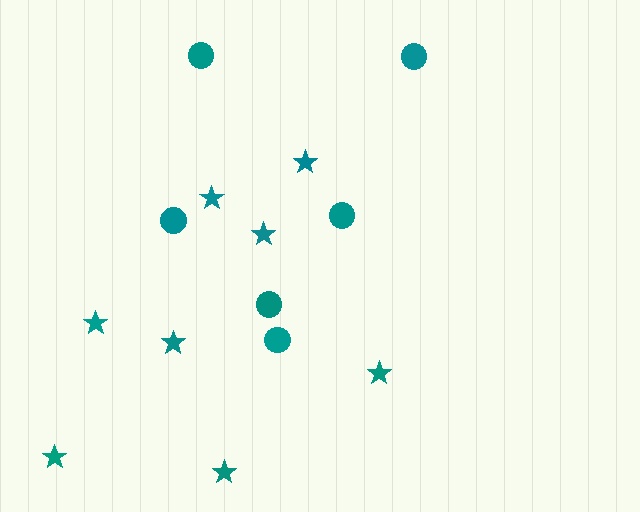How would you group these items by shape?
There are 2 groups: one group of stars (8) and one group of circles (6).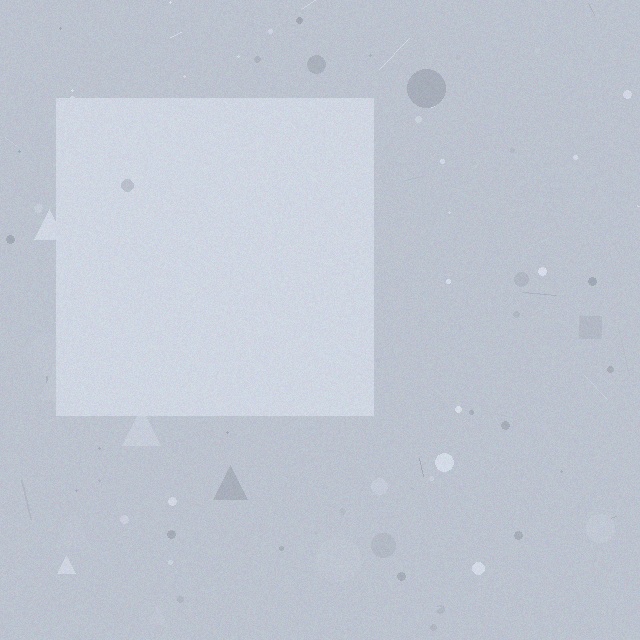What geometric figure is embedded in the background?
A square is embedded in the background.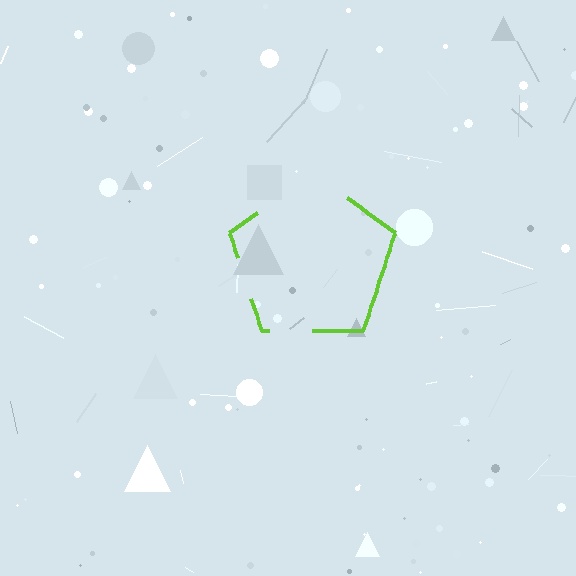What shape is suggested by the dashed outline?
The dashed outline suggests a pentagon.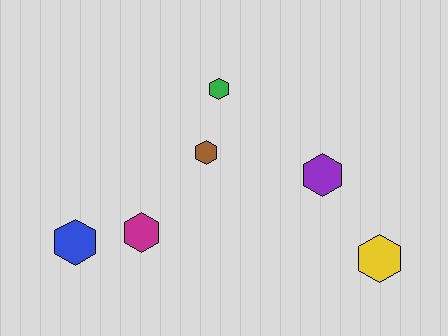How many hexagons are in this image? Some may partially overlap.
There are 6 hexagons.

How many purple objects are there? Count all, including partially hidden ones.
There is 1 purple object.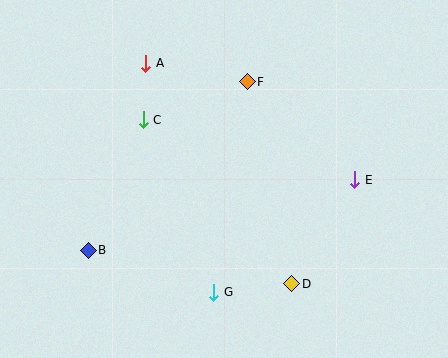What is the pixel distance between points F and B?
The distance between F and B is 232 pixels.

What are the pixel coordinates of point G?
Point G is at (213, 292).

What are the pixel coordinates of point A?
Point A is at (146, 63).